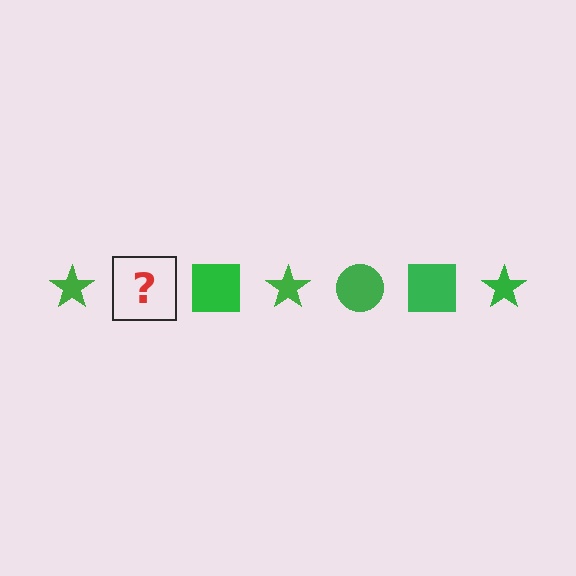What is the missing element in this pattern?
The missing element is a green circle.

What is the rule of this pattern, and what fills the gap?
The rule is that the pattern cycles through star, circle, square shapes in green. The gap should be filled with a green circle.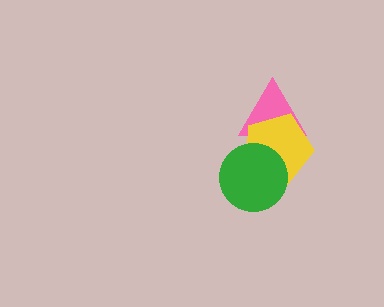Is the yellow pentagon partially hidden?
Yes, it is partially covered by another shape.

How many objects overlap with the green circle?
2 objects overlap with the green circle.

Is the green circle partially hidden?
No, no other shape covers it.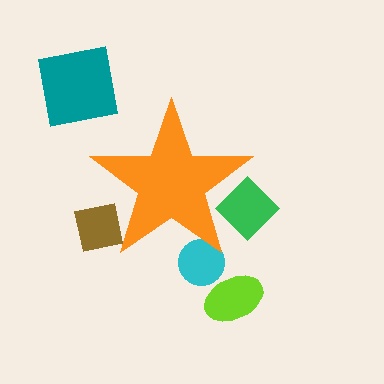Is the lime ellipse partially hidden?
No, the lime ellipse is fully visible.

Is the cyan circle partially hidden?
Yes, the cyan circle is partially hidden behind the orange star.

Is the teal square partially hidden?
No, the teal square is fully visible.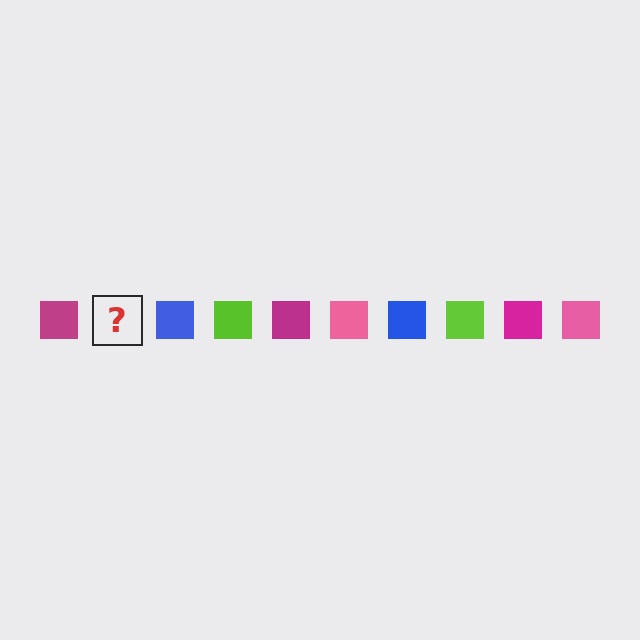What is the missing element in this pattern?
The missing element is a pink square.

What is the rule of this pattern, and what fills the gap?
The rule is that the pattern cycles through magenta, pink, blue, lime squares. The gap should be filled with a pink square.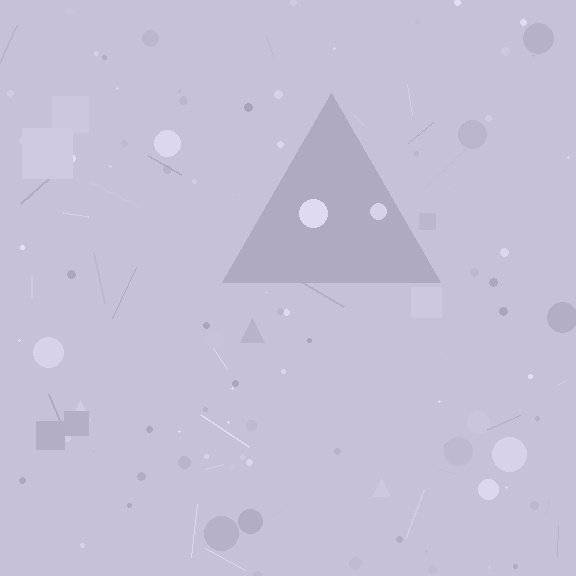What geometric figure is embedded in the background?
A triangle is embedded in the background.